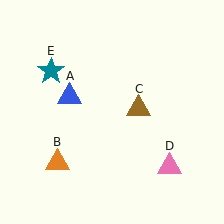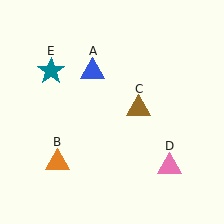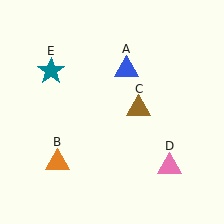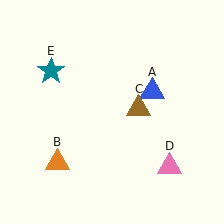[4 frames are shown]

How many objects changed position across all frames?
1 object changed position: blue triangle (object A).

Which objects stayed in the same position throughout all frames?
Orange triangle (object B) and brown triangle (object C) and pink triangle (object D) and teal star (object E) remained stationary.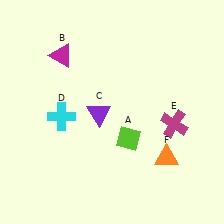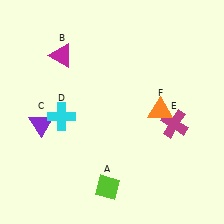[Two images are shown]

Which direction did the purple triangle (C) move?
The purple triangle (C) moved left.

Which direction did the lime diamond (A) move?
The lime diamond (A) moved down.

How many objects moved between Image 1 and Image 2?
3 objects moved between the two images.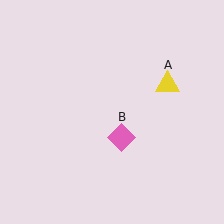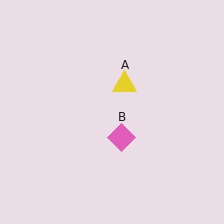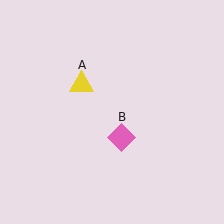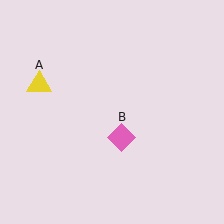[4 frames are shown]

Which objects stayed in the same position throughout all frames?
Pink diamond (object B) remained stationary.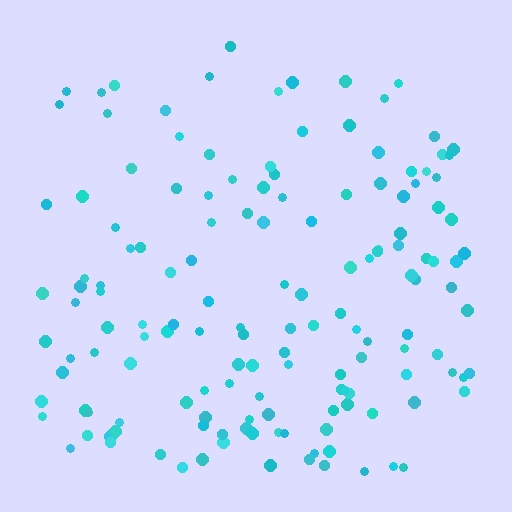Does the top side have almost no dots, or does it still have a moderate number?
Still a moderate number, just noticeably fewer than the bottom.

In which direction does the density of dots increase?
From top to bottom, with the bottom side densest.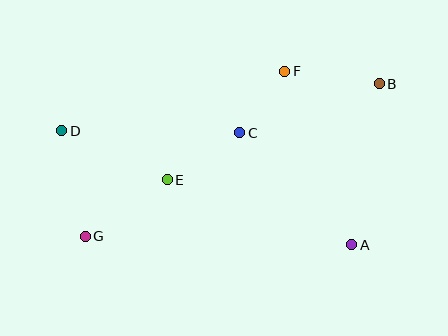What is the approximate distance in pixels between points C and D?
The distance between C and D is approximately 178 pixels.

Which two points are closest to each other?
Points C and F are closest to each other.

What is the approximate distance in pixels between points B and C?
The distance between B and C is approximately 148 pixels.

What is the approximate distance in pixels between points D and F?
The distance between D and F is approximately 231 pixels.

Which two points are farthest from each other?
Points B and G are farthest from each other.